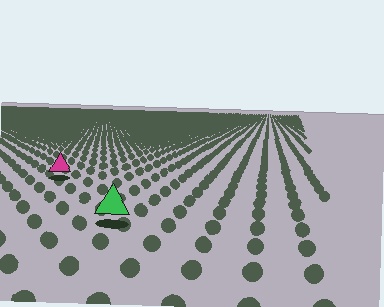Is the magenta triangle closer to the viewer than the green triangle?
No. The green triangle is closer — you can tell from the texture gradient: the ground texture is coarser near it.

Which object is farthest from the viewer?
The magenta triangle is farthest from the viewer. It appears smaller and the ground texture around it is denser.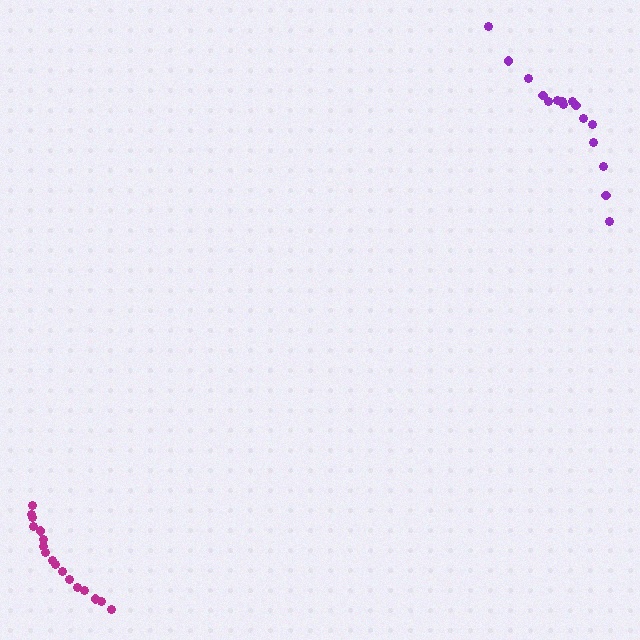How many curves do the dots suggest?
There are 2 distinct paths.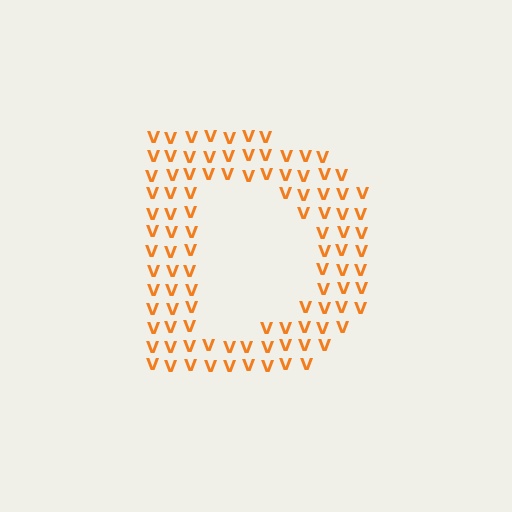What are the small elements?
The small elements are letter V's.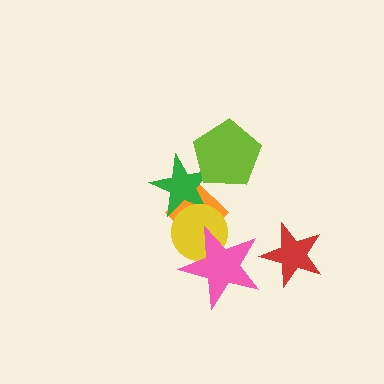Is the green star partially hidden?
Yes, it is partially covered by another shape.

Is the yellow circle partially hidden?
Yes, it is partially covered by another shape.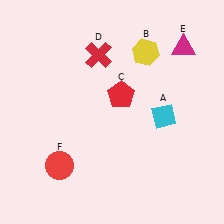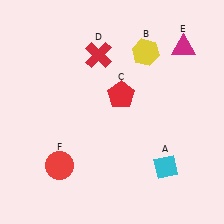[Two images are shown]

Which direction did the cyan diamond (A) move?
The cyan diamond (A) moved down.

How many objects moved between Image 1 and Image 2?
1 object moved between the two images.